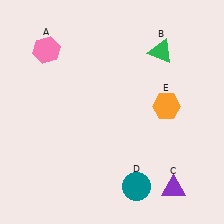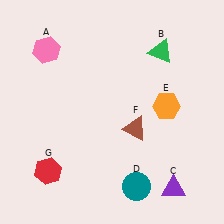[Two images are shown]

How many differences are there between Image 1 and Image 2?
There are 2 differences between the two images.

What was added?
A brown triangle (F), a red hexagon (G) were added in Image 2.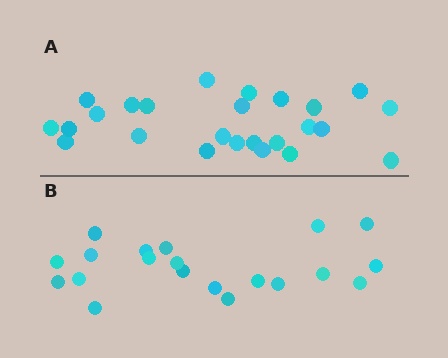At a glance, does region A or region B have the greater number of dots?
Region A (the top region) has more dots.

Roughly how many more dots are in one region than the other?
Region A has about 5 more dots than region B.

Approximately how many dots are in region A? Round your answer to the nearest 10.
About 20 dots. (The exact count is 25, which rounds to 20.)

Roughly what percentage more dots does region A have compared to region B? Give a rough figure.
About 25% more.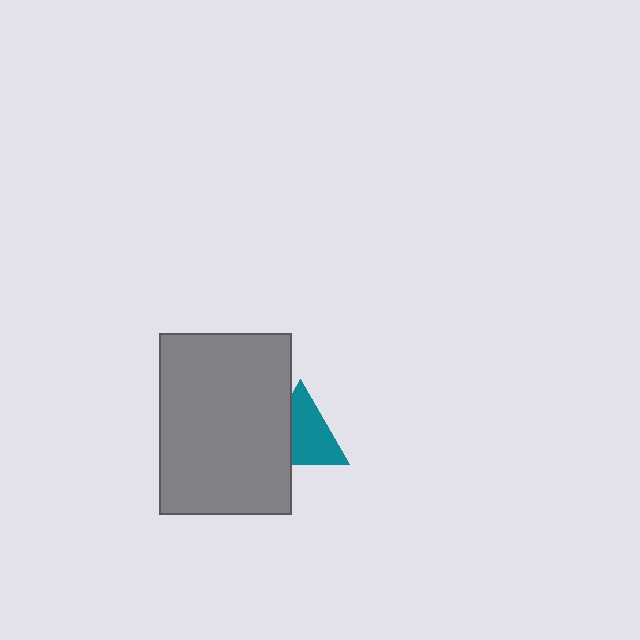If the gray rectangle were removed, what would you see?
You would see the complete teal triangle.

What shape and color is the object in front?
The object in front is a gray rectangle.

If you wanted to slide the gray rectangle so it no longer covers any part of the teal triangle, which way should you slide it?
Slide it left — that is the most direct way to separate the two shapes.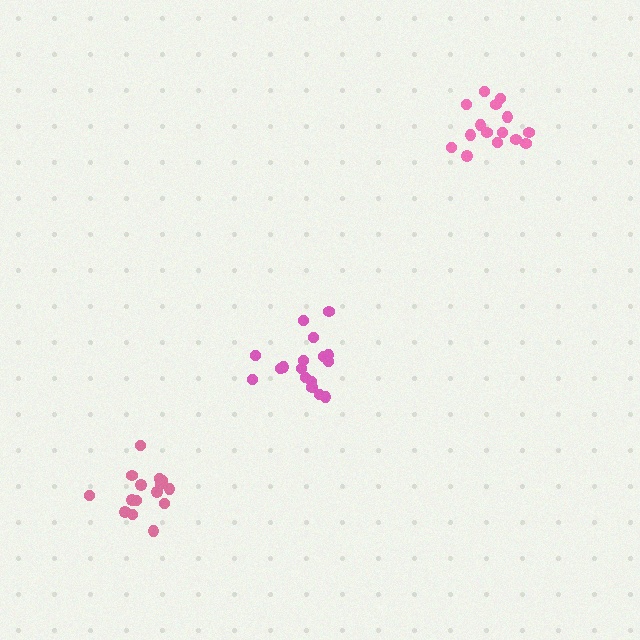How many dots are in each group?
Group 1: 15 dots, Group 2: 15 dots, Group 3: 17 dots (47 total).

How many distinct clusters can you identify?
There are 3 distinct clusters.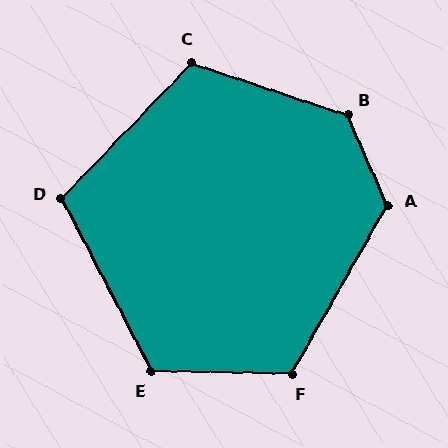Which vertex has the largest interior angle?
B, at approximately 133 degrees.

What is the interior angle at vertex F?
Approximately 119 degrees (obtuse).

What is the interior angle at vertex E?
Approximately 118 degrees (obtuse).